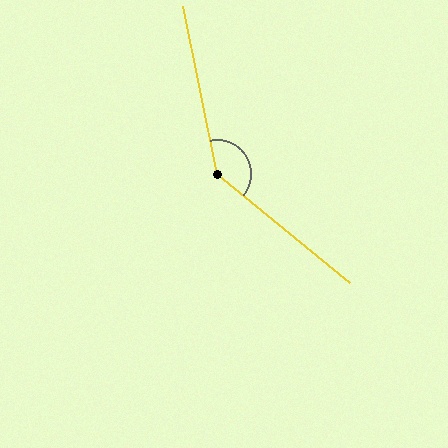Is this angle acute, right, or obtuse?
It is obtuse.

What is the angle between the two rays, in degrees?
Approximately 141 degrees.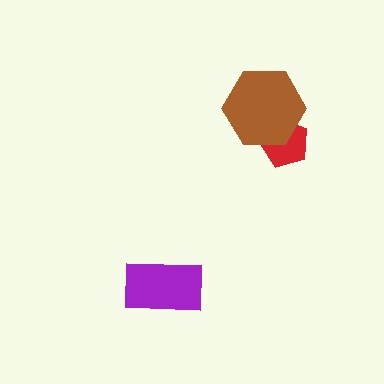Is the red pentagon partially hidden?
Yes, it is partially covered by another shape.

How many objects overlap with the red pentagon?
1 object overlaps with the red pentagon.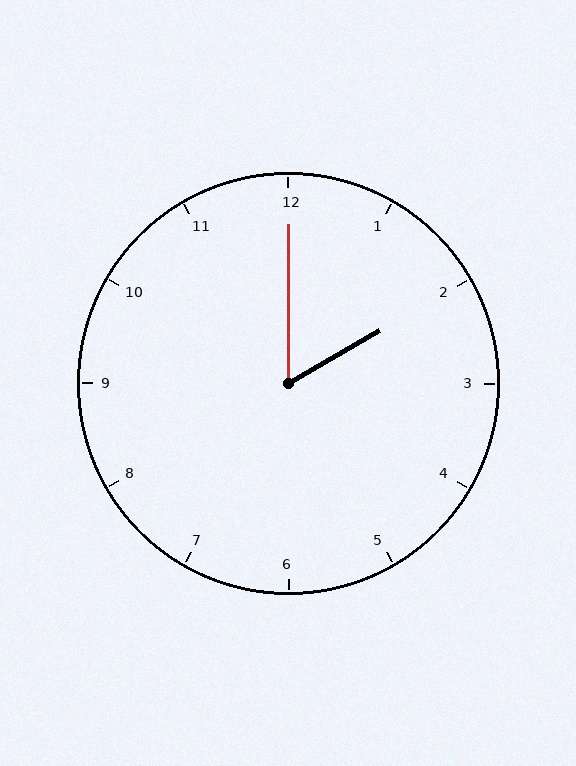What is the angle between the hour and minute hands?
Approximately 60 degrees.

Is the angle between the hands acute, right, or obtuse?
It is acute.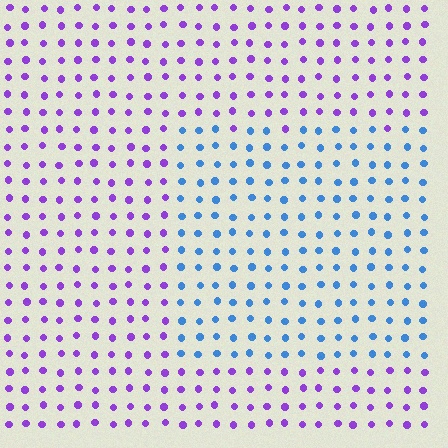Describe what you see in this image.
The image is filled with small purple elements in a uniform arrangement. A rectangle-shaped region is visible where the elements are tinted to a slightly different hue, forming a subtle color boundary.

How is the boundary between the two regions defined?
The boundary is defined purely by a slight shift in hue (about 62 degrees). Spacing, size, and orientation are identical on both sides.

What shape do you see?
I see a rectangle.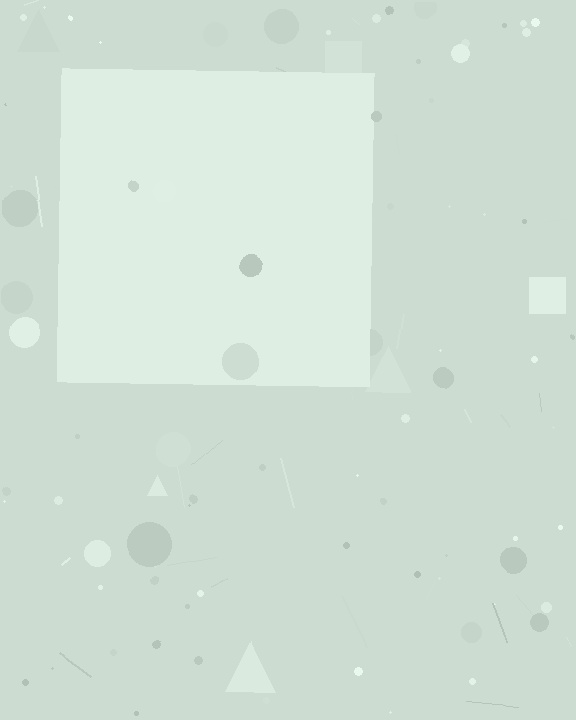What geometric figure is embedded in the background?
A square is embedded in the background.